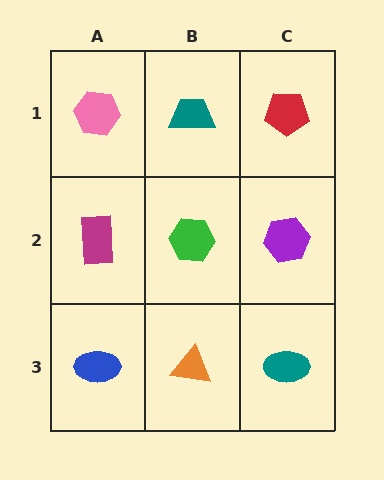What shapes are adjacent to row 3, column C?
A purple hexagon (row 2, column C), an orange triangle (row 3, column B).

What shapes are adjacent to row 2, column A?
A pink hexagon (row 1, column A), a blue ellipse (row 3, column A), a green hexagon (row 2, column B).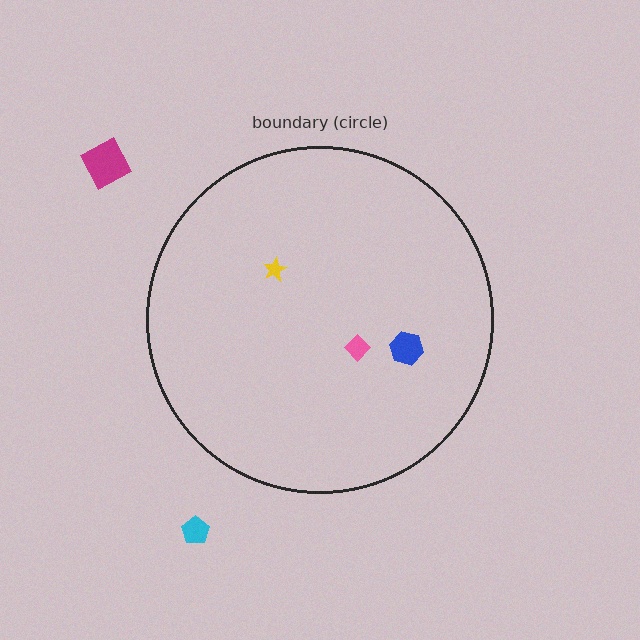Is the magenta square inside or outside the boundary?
Outside.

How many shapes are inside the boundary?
3 inside, 2 outside.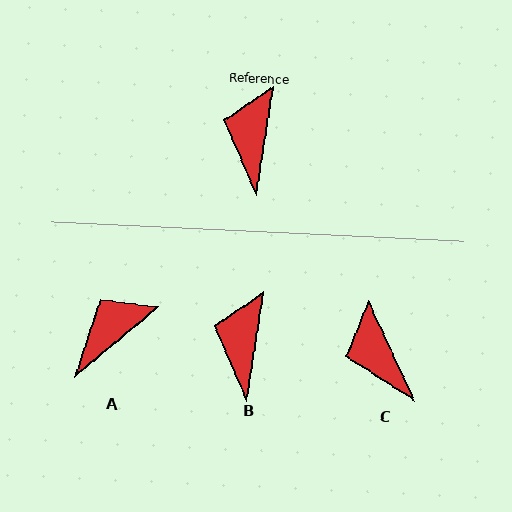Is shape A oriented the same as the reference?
No, it is off by about 42 degrees.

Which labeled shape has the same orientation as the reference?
B.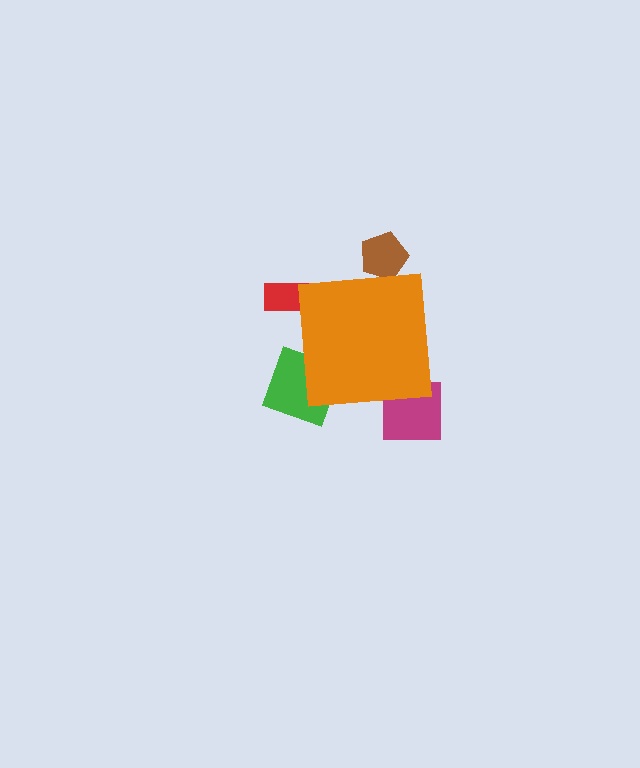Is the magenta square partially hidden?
Yes, the magenta square is partially hidden behind the orange square.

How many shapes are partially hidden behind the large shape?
4 shapes are partially hidden.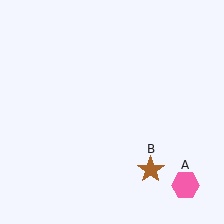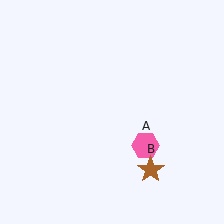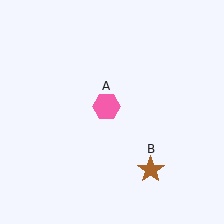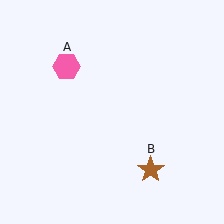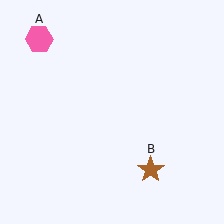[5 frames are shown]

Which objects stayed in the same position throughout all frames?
Brown star (object B) remained stationary.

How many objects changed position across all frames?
1 object changed position: pink hexagon (object A).